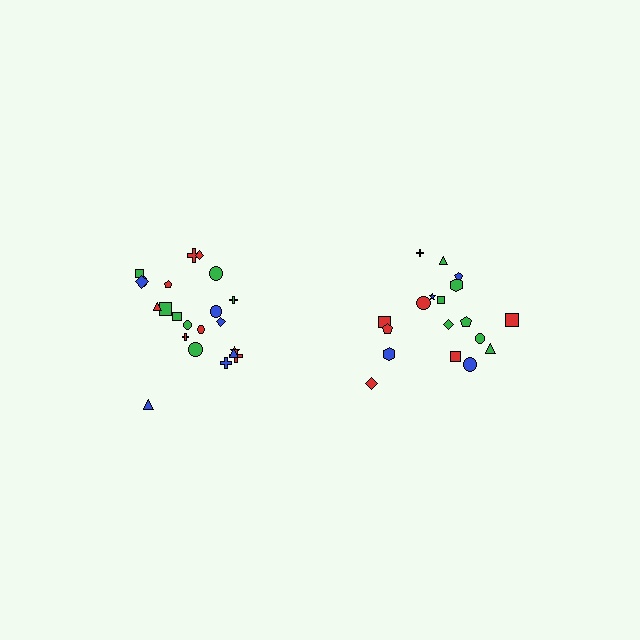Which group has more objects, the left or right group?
The left group.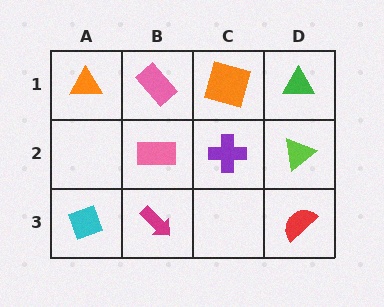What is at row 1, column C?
An orange square.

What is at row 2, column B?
A pink rectangle.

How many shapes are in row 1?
4 shapes.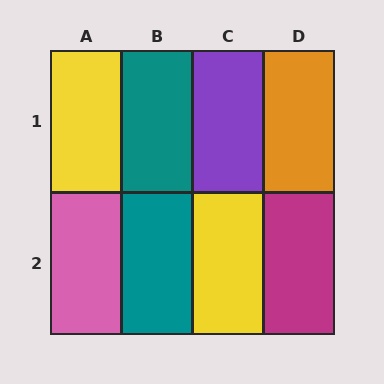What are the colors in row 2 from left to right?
Pink, teal, yellow, magenta.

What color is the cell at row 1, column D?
Orange.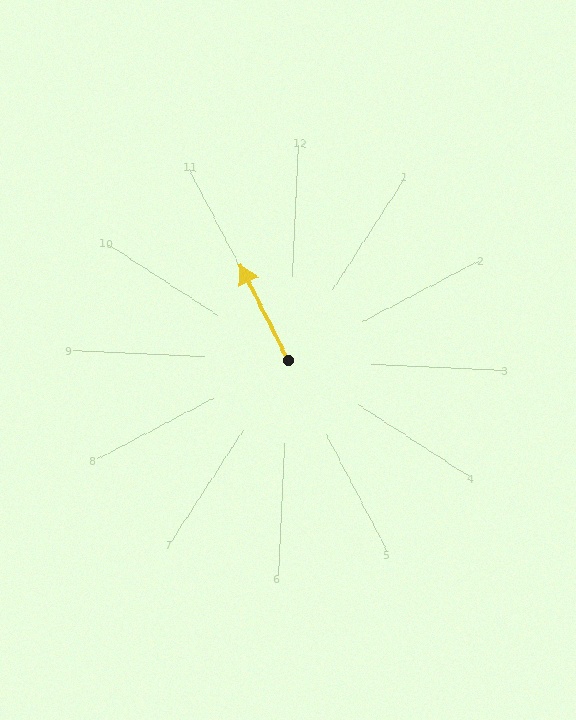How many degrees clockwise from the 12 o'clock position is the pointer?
Approximately 331 degrees.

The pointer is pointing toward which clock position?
Roughly 11 o'clock.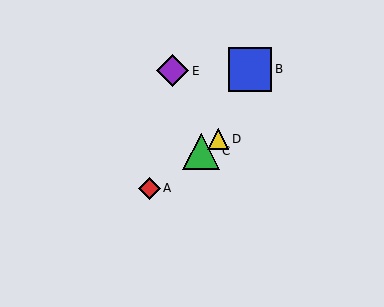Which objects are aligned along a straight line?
Objects A, C, D are aligned along a straight line.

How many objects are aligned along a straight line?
3 objects (A, C, D) are aligned along a straight line.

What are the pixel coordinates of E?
Object E is at (173, 71).